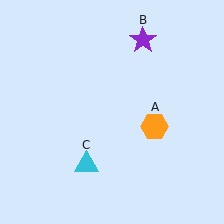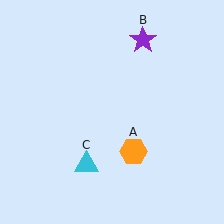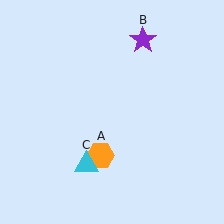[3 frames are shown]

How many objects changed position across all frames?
1 object changed position: orange hexagon (object A).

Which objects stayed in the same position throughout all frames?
Purple star (object B) and cyan triangle (object C) remained stationary.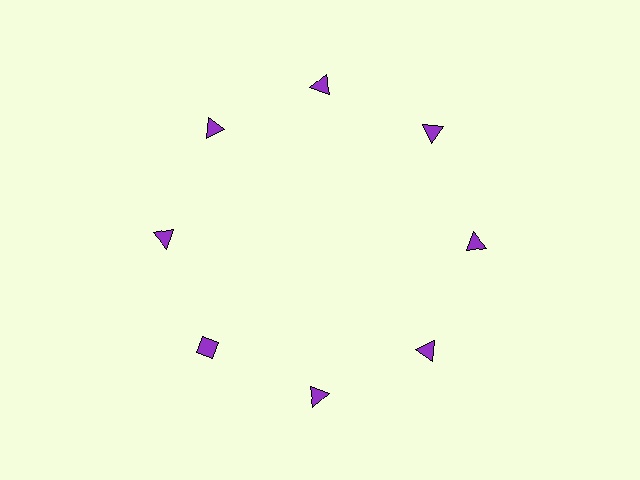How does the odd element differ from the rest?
It has a different shape: diamond instead of triangle.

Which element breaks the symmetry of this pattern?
The purple diamond at roughly the 8 o'clock position breaks the symmetry. All other shapes are purple triangles.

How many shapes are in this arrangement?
There are 8 shapes arranged in a ring pattern.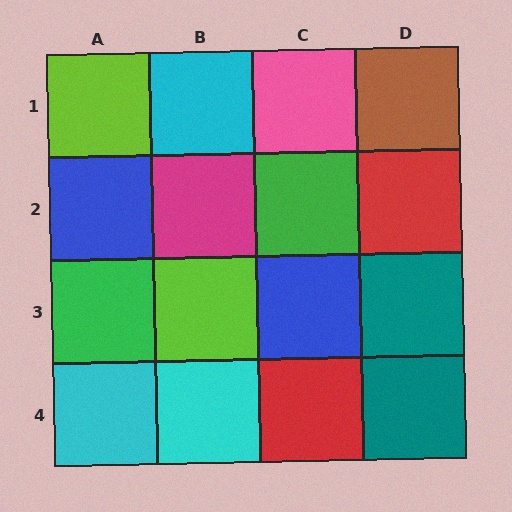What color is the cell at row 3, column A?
Green.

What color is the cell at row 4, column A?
Cyan.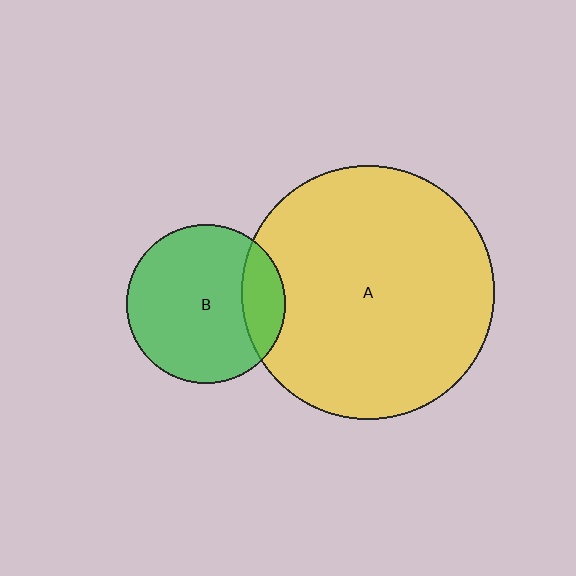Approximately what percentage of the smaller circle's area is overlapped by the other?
Approximately 20%.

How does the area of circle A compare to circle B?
Approximately 2.5 times.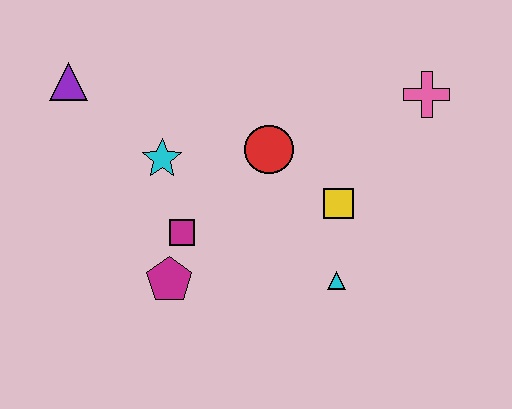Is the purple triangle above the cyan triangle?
Yes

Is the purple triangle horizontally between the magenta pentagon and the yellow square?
No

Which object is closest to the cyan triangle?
The yellow square is closest to the cyan triangle.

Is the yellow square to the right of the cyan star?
Yes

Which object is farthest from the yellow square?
The purple triangle is farthest from the yellow square.